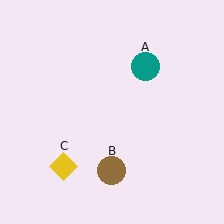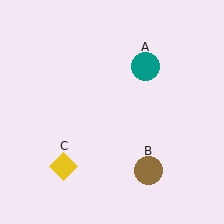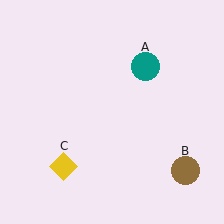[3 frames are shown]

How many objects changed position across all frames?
1 object changed position: brown circle (object B).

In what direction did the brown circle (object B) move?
The brown circle (object B) moved right.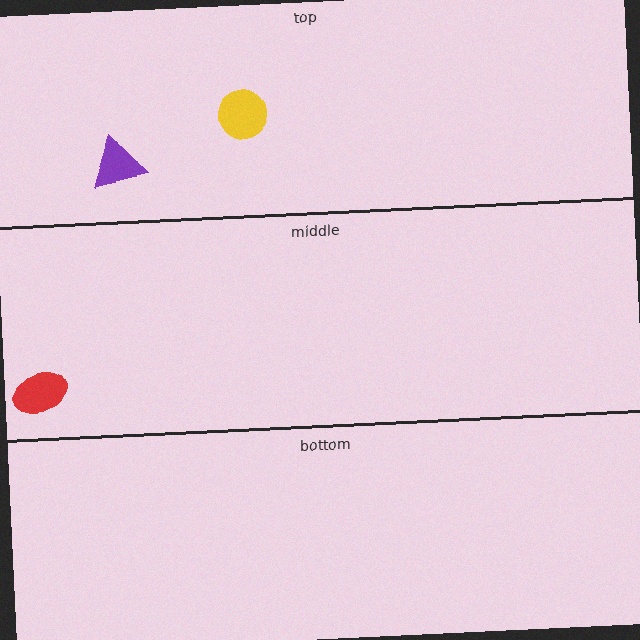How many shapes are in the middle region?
1.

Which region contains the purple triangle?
The top region.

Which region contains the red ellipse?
The middle region.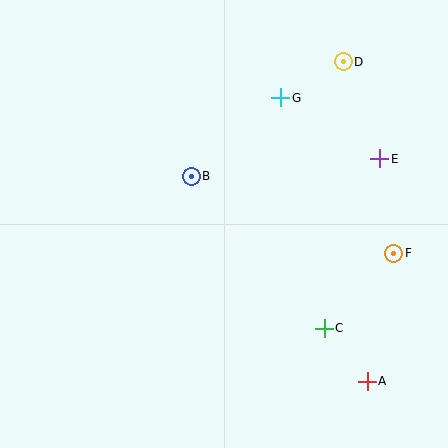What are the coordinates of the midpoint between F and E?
The midpoint between F and E is at (387, 206).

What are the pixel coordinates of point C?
Point C is at (324, 328).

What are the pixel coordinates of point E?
Point E is at (380, 159).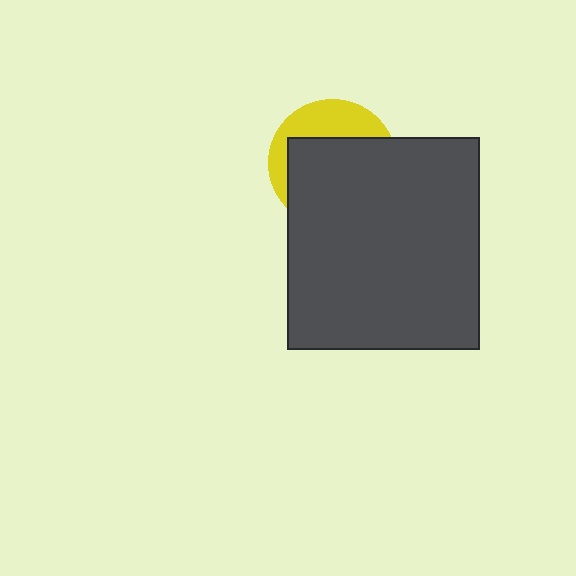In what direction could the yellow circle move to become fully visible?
The yellow circle could move up. That would shift it out from behind the dark gray rectangle entirely.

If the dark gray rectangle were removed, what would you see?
You would see the complete yellow circle.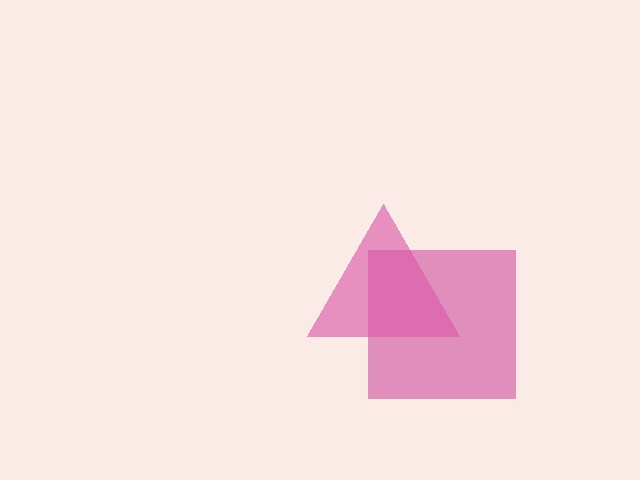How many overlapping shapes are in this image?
There are 2 overlapping shapes in the image.